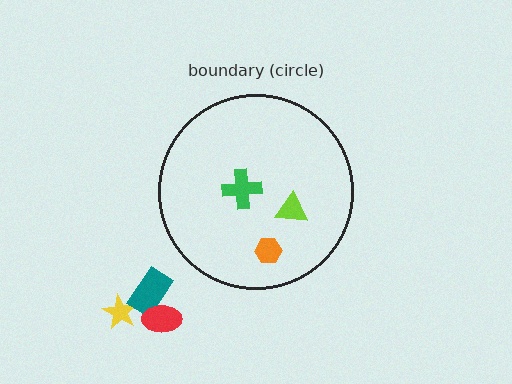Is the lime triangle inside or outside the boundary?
Inside.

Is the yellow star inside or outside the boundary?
Outside.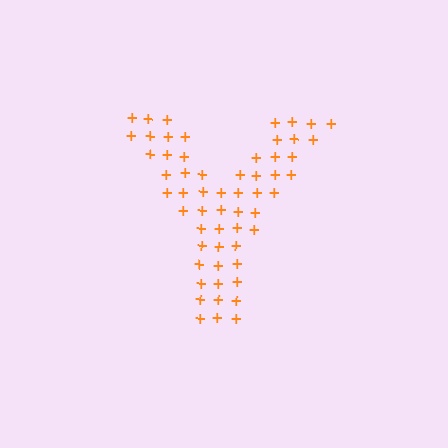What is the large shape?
The large shape is the letter Y.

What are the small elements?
The small elements are plus signs.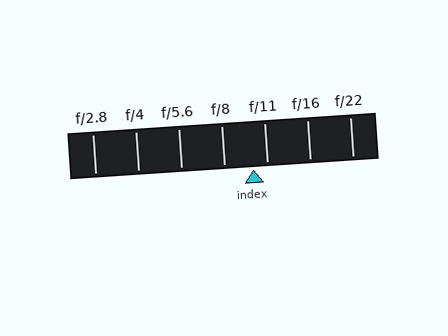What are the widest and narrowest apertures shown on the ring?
The widest aperture shown is f/2.8 and the narrowest is f/22.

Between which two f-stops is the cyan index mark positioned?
The index mark is between f/8 and f/11.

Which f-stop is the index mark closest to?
The index mark is closest to f/11.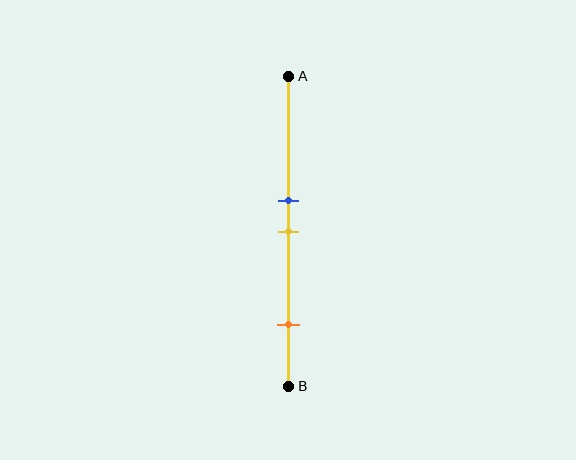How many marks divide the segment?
There are 3 marks dividing the segment.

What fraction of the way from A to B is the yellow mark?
The yellow mark is approximately 50% (0.5) of the way from A to B.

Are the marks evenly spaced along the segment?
No, the marks are not evenly spaced.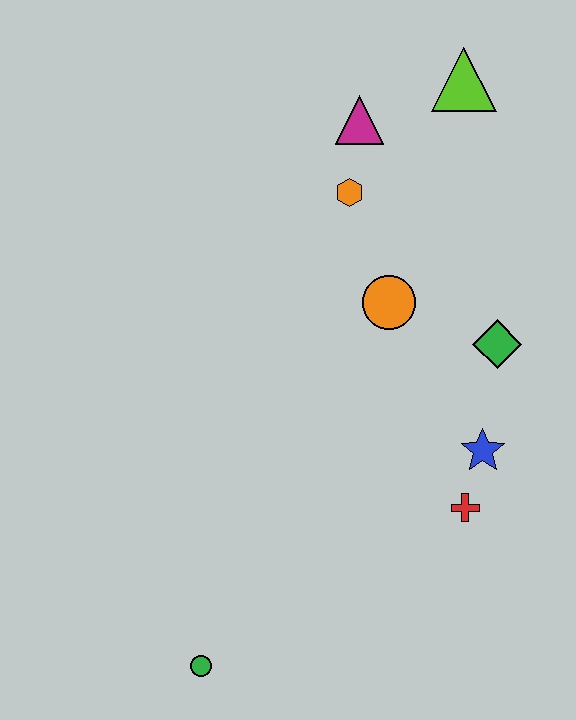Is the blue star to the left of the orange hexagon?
No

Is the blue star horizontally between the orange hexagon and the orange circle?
No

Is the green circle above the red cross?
No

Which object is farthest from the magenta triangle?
The green circle is farthest from the magenta triangle.